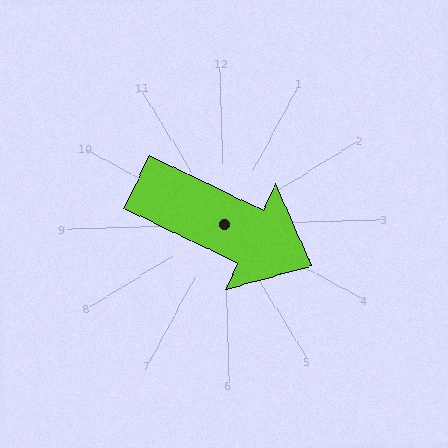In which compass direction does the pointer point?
Southeast.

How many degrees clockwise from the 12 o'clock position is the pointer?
Approximately 117 degrees.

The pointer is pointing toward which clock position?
Roughly 4 o'clock.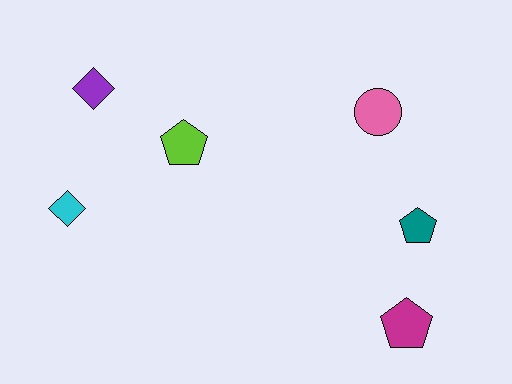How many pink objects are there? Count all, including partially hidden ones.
There is 1 pink object.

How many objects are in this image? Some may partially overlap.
There are 6 objects.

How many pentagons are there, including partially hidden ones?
There are 3 pentagons.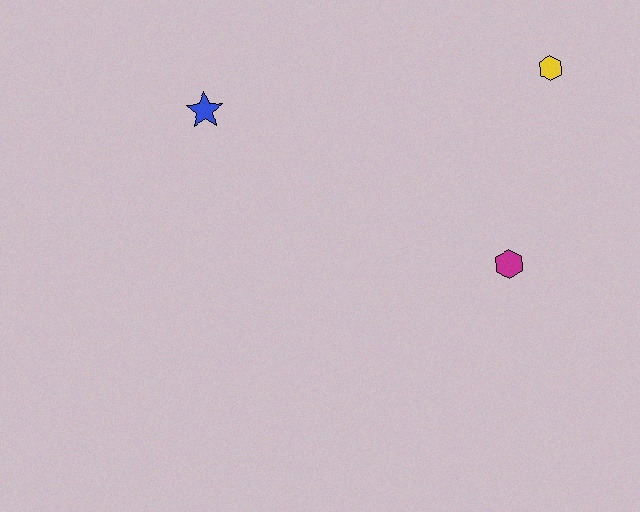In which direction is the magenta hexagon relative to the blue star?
The magenta hexagon is to the right of the blue star.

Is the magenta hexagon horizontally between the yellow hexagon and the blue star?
Yes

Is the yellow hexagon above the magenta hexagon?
Yes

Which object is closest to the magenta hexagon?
The yellow hexagon is closest to the magenta hexagon.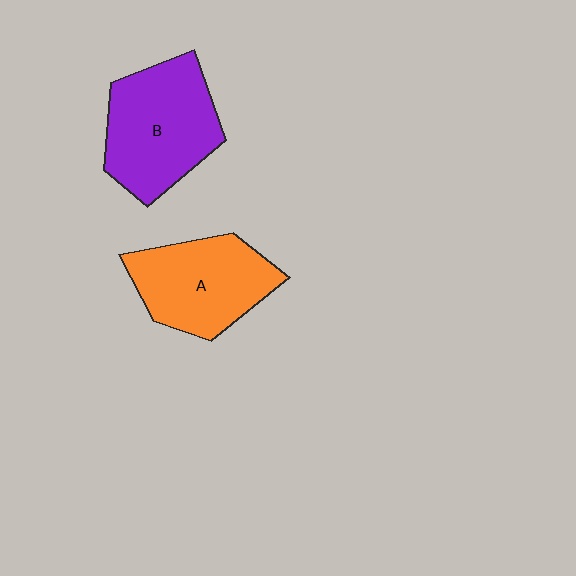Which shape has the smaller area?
Shape A (orange).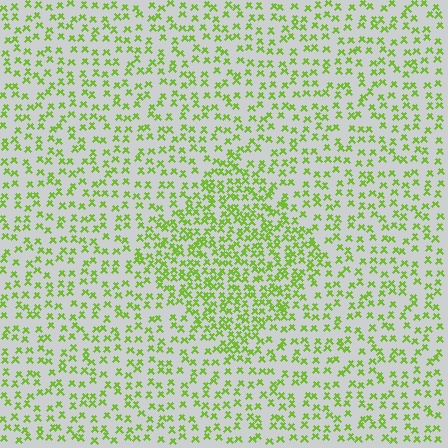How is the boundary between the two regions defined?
The boundary is defined by a change in element density (approximately 1.9x ratio). All elements are the same color, size, and shape.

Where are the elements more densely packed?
The elements are more densely packed inside the diamond boundary.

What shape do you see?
I see a diamond.